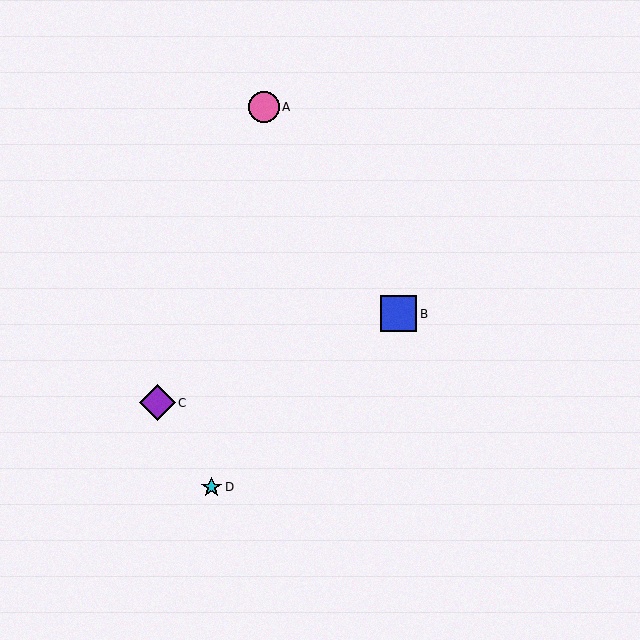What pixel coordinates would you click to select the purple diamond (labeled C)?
Click at (158, 403) to select the purple diamond C.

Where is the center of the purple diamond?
The center of the purple diamond is at (158, 403).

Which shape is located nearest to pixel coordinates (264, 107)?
The pink circle (labeled A) at (264, 107) is nearest to that location.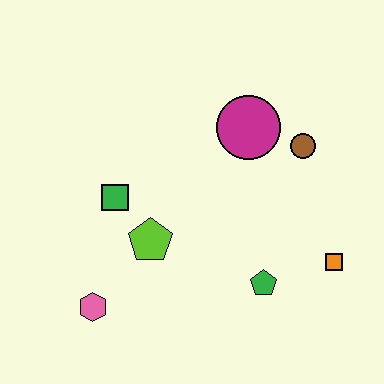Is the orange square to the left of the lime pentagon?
No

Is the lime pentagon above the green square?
No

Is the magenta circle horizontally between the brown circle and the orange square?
No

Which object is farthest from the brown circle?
The pink hexagon is farthest from the brown circle.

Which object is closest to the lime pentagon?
The green square is closest to the lime pentagon.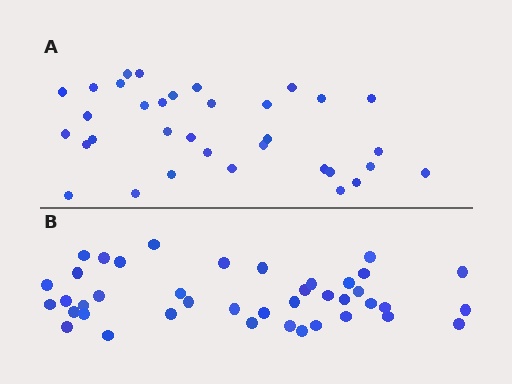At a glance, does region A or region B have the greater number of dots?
Region B (the bottom region) has more dots.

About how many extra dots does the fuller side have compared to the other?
Region B has roughly 8 or so more dots than region A.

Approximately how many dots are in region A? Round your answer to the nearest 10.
About 30 dots. (The exact count is 34, which rounds to 30.)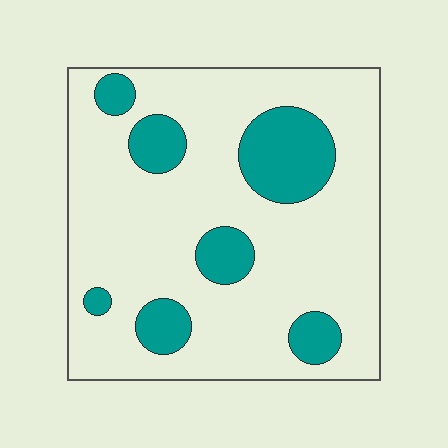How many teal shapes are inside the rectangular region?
7.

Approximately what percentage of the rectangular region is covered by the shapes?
Approximately 20%.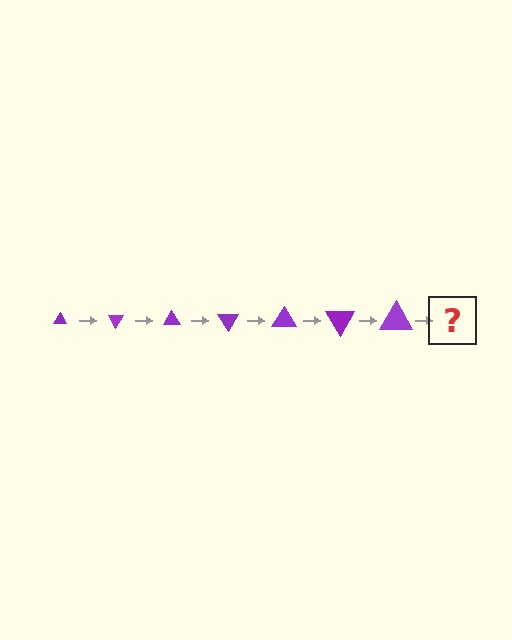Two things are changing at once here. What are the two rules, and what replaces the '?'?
The two rules are that the triangle grows larger each step and it rotates 60 degrees each step. The '?' should be a triangle, larger than the previous one and rotated 420 degrees from the start.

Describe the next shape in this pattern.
It should be a triangle, larger than the previous one and rotated 420 degrees from the start.